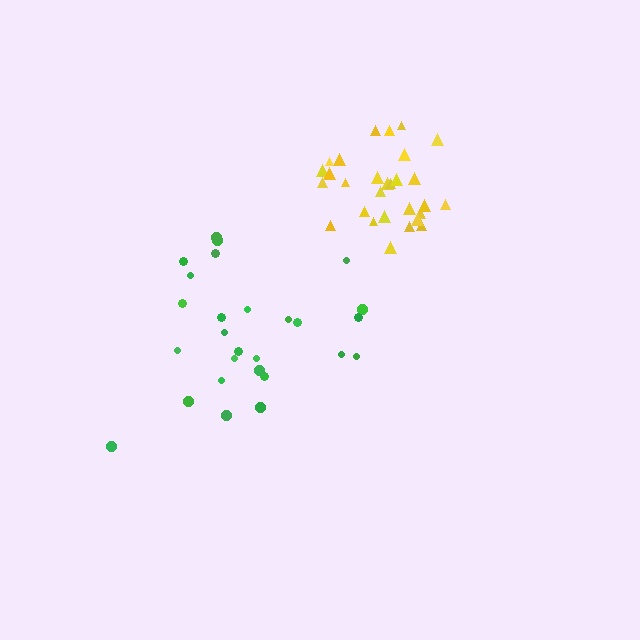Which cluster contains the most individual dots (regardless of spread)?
Yellow (30).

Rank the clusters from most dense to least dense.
yellow, green.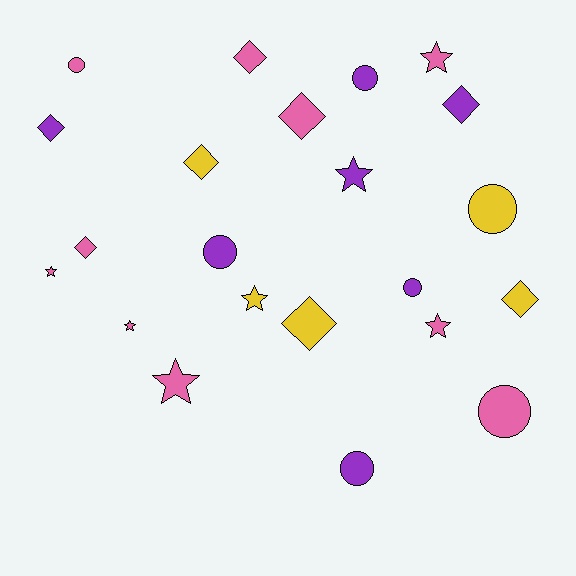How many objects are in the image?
There are 22 objects.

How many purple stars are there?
There is 1 purple star.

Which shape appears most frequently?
Diamond, with 8 objects.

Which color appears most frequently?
Pink, with 10 objects.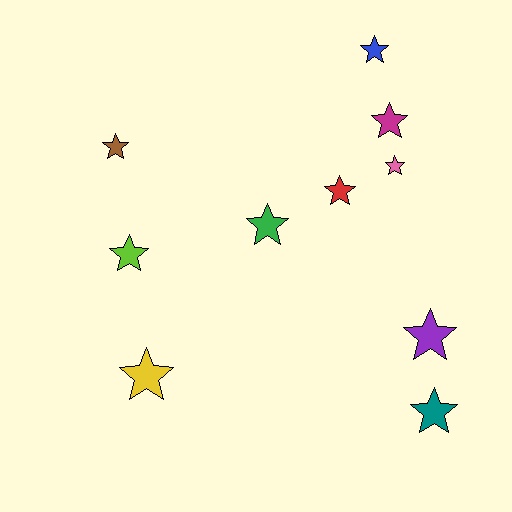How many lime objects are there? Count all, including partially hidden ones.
There is 1 lime object.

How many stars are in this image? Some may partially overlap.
There are 10 stars.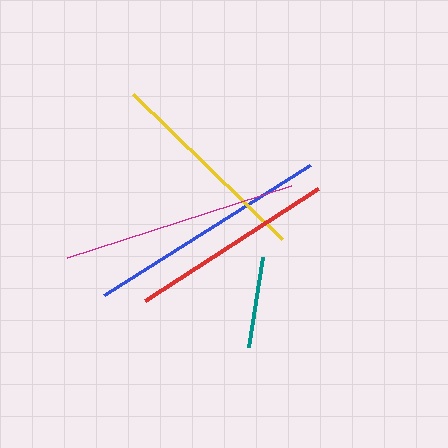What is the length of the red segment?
The red segment is approximately 206 pixels long.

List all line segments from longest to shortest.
From longest to shortest: blue, magenta, yellow, red, teal.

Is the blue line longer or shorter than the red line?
The blue line is longer than the red line.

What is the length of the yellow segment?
The yellow segment is approximately 208 pixels long.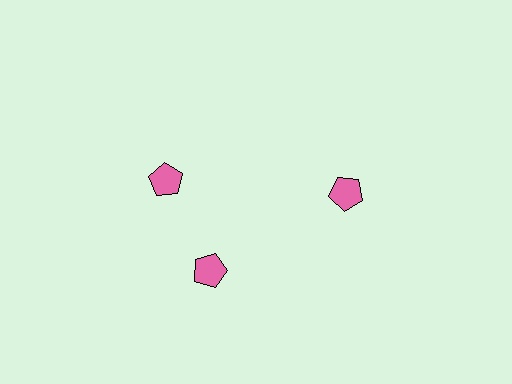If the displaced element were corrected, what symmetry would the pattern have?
It would have 3-fold rotational symmetry — the pattern would map onto itself every 120 degrees.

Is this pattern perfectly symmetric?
No. The 3 pink pentagons are arranged in a ring, but one element near the 11 o'clock position is rotated out of alignment along the ring, breaking the 3-fold rotational symmetry.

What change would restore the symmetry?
The symmetry would be restored by rotating it back into even spacing with its neighbors so that all 3 pentagons sit at equal angles and equal distance from the center.